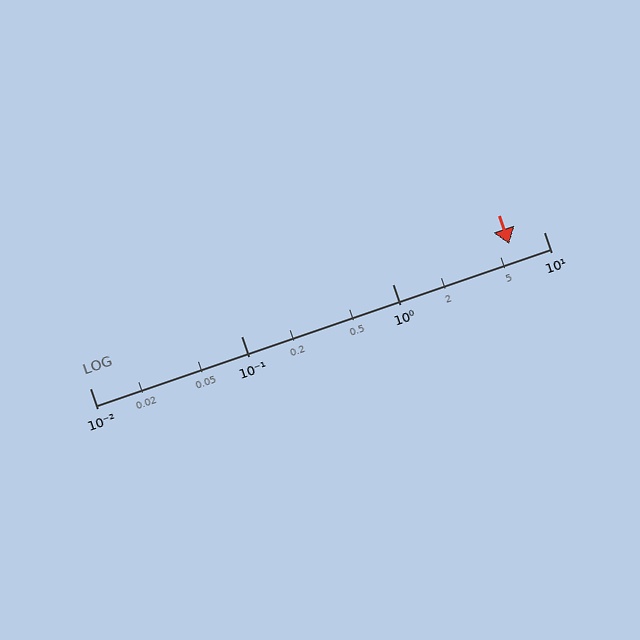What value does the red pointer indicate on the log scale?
The pointer indicates approximately 5.9.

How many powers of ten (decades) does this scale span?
The scale spans 3 decades, from 0.01 to 10.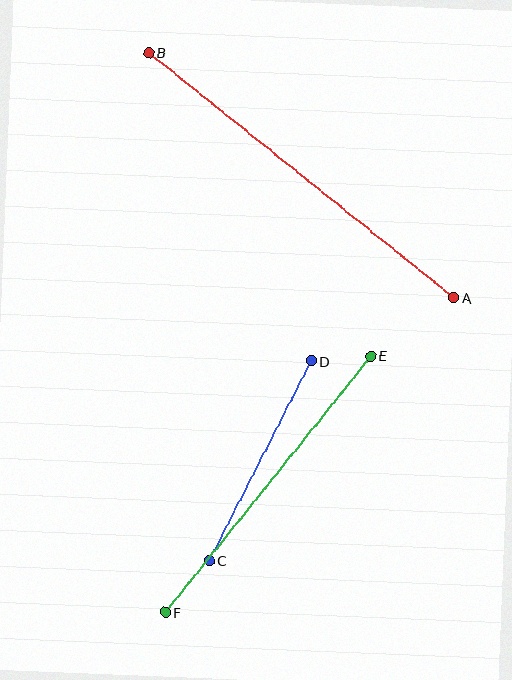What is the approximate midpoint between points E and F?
The midpoint is at approximately (268, 484) pixels.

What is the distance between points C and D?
The distance is approximately 224 pixels.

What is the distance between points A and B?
The distance is approximately 391 pixels.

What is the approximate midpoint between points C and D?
The midpoint is at approximately (260, 461) pixels.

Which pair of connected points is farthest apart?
Points A and B are farthest apart.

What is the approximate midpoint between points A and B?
The midpoint is at approximately (301, 175) pixels.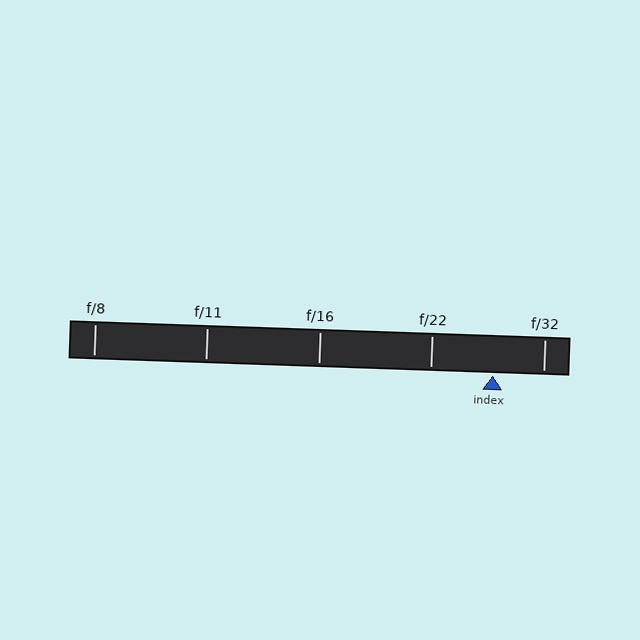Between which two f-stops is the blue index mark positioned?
The index mark is between f/22 and f/32.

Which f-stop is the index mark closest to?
The index mark is closest to f/32.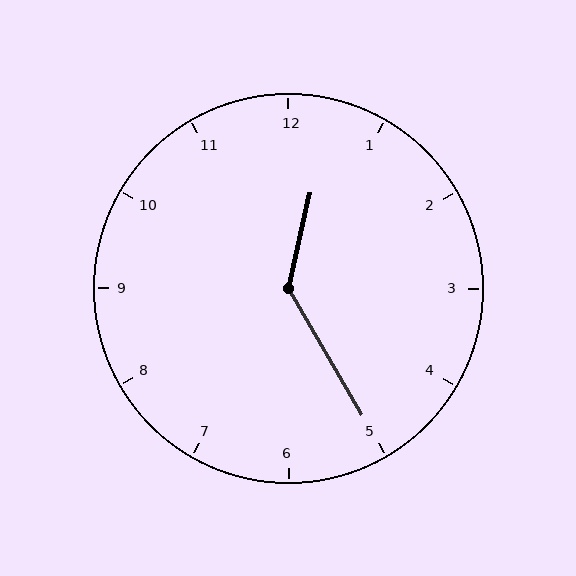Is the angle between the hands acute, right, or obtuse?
It is obtuse.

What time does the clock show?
12:25.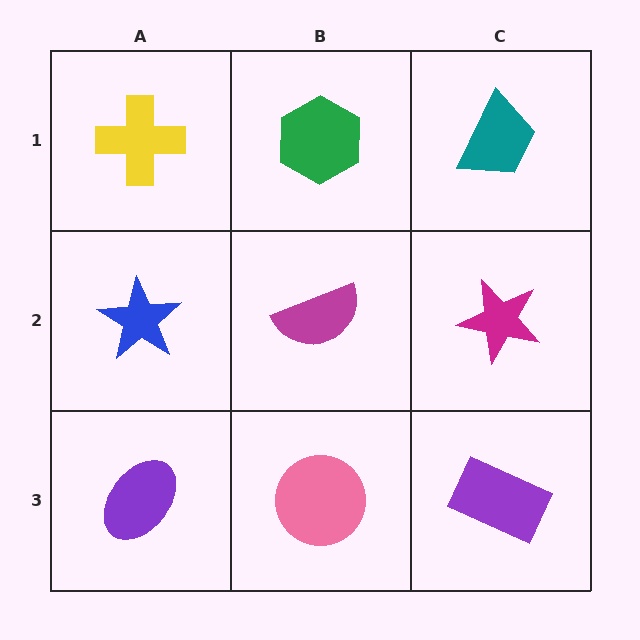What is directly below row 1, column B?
A magenta semicircle.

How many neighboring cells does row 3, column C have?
2.